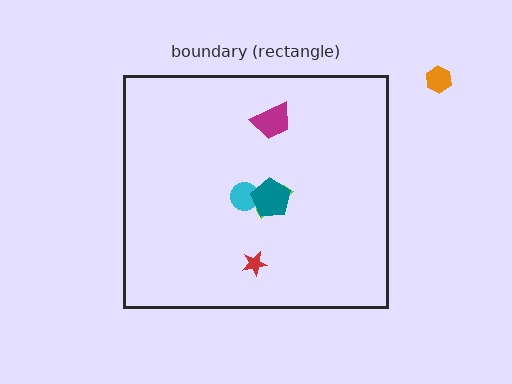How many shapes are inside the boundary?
5 inside, 1 outside.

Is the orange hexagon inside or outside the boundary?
Outside.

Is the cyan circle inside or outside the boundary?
Inside.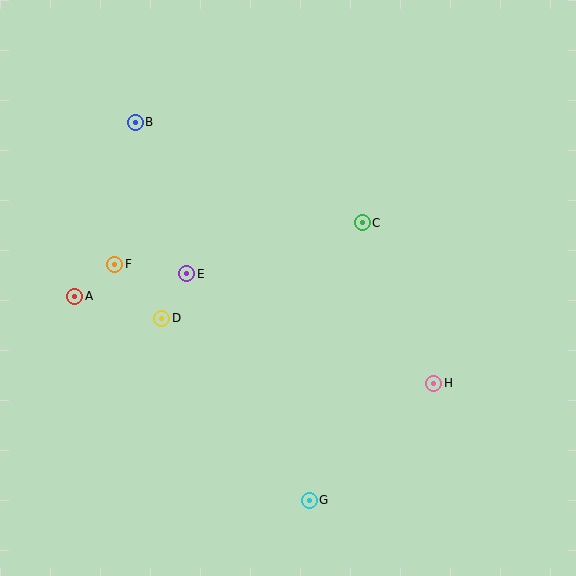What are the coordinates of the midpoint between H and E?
The midpoint between H and E is at (310, 329).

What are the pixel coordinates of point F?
Point F is at (115, 264).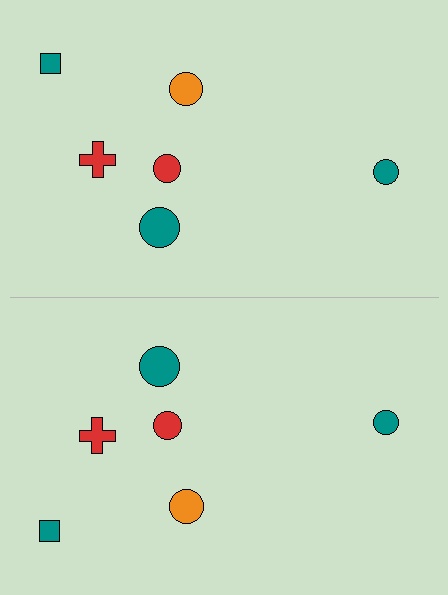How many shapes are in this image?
There are 12 shapes in this image.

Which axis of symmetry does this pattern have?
The pattern has a horizontal axis of symmetry running through the center of the image.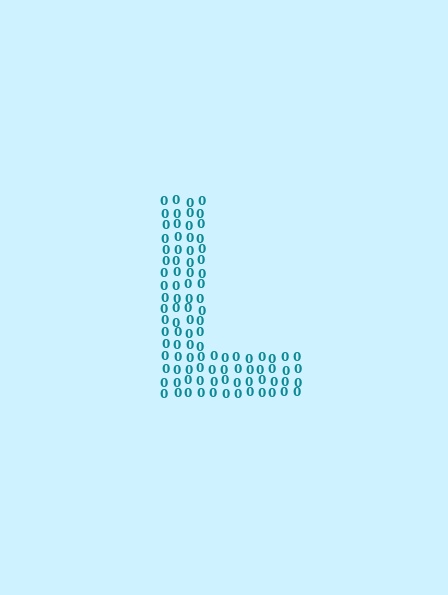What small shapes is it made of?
It is made of small digit 0's.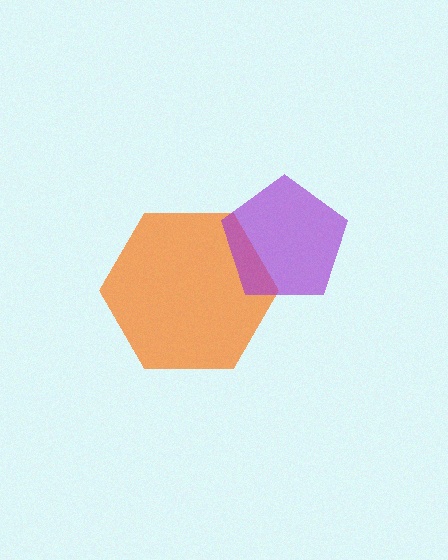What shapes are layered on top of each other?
The layered shapes are: an orange hexagon, a purple pentagon.